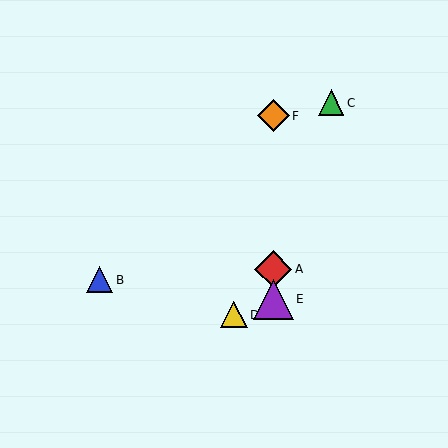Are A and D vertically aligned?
No, A is at x≈273 and D is at x≈234.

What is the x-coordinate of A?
Object A is at x≈273.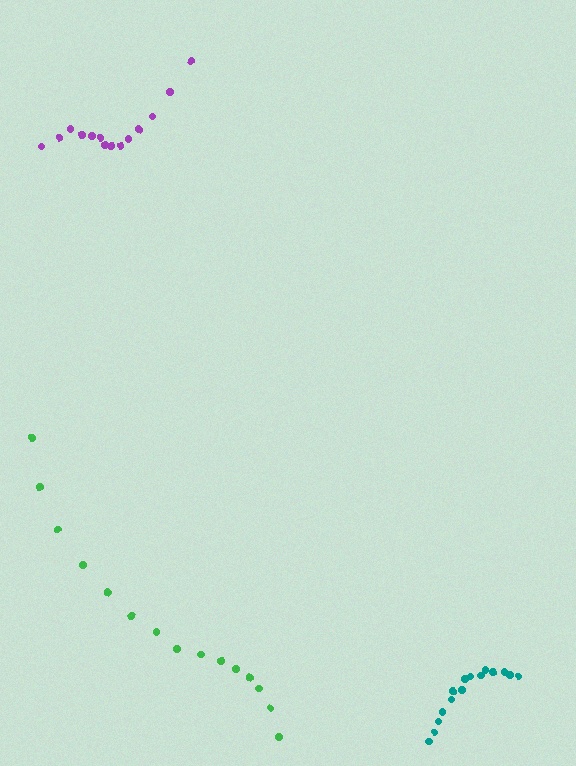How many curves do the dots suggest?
There are 3 distinct paths.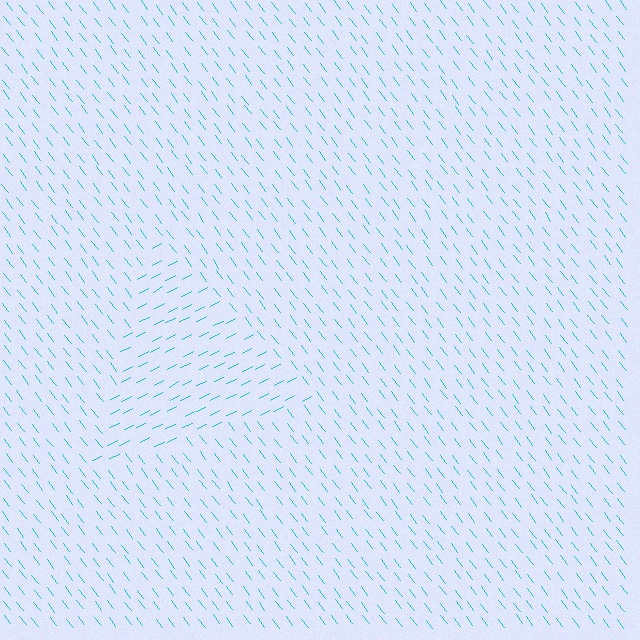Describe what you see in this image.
The image is filled with small cyan line segments. A triangle region in the image has lines oriented differently from the surrounding lines, creating a visible texture boundary.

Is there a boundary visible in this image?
Yes, there is a texture boundary formed by a change in line orientation.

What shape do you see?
I see a triangle.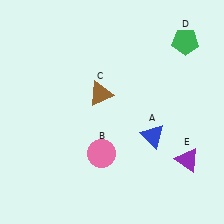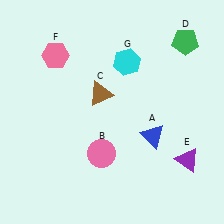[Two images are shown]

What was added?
A pink hexagon (F), a cyan hexagon (G) were added in Image 2.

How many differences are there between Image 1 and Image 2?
There are 2 differences between the two images.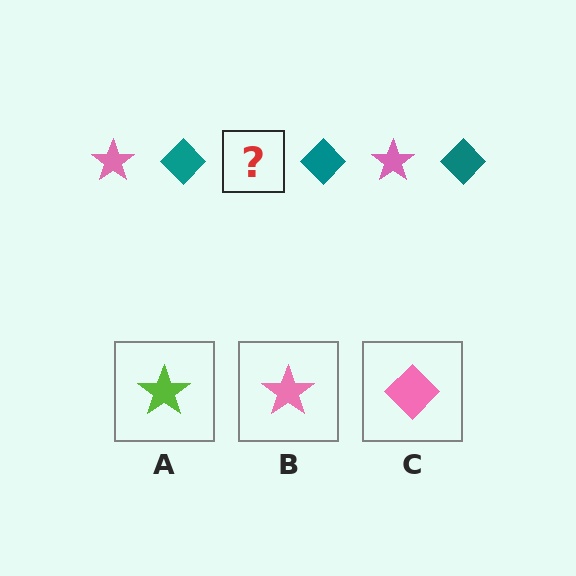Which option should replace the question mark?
Option B.